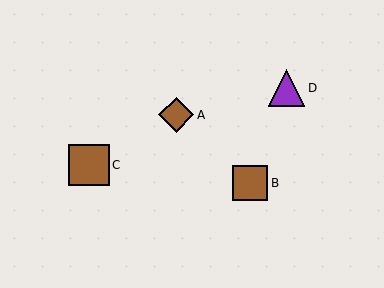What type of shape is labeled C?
Shape C is a brown square.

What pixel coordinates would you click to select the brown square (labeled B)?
Click at (250, 183) to select the brown square B.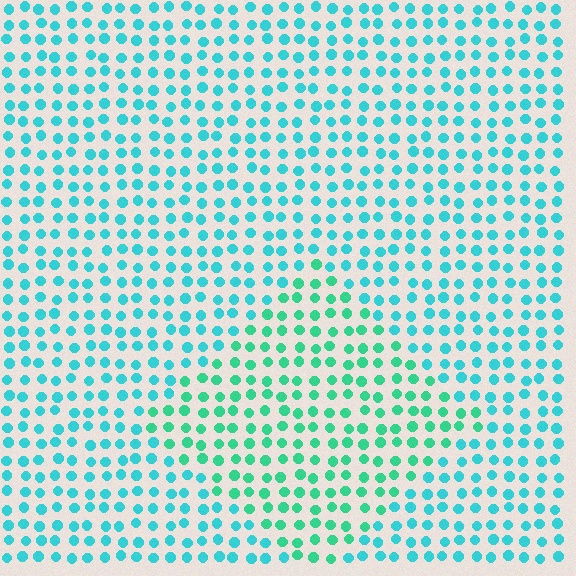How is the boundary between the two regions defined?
The boundary is defined purely by a slight shift in hue (about 28 degrees). Spacing, size, and orientation are identical on both sides.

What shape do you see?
I see a diamond.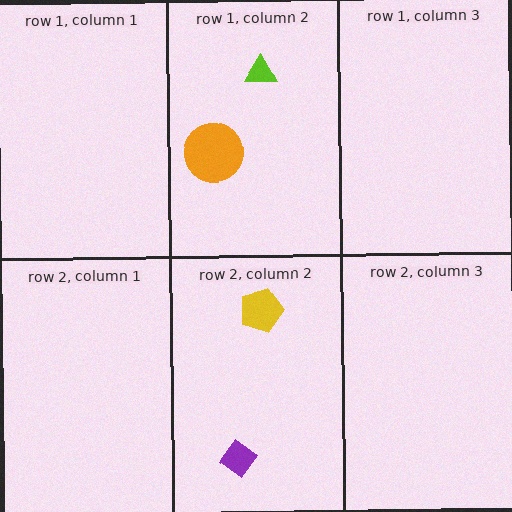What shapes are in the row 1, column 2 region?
The orange circle, the lime triangle.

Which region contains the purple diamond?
The row 2, column 2 region.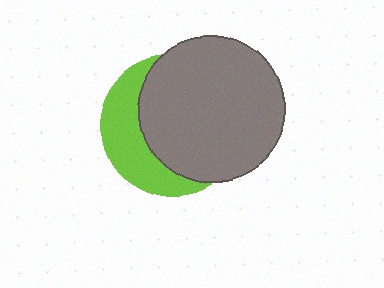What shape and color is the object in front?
The object in front is a gray circle.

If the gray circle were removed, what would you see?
You would see the complete lime circle.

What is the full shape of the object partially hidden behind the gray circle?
The partially hidden object is a lime circle.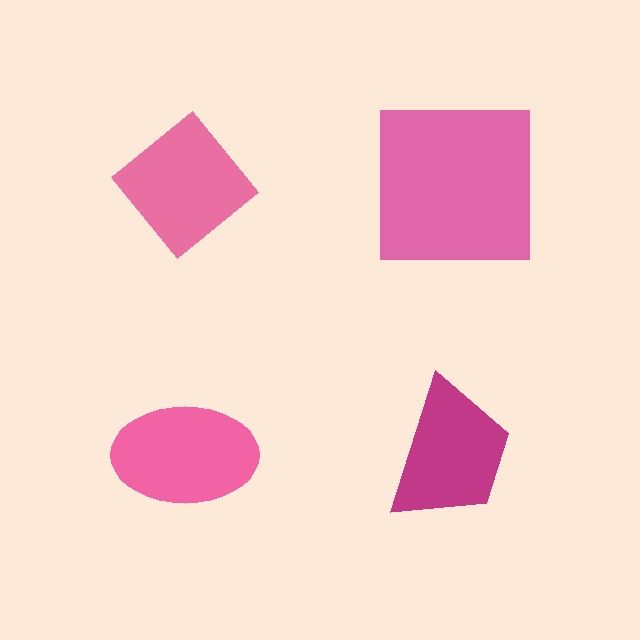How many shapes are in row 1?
2 shapes.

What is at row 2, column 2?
A magenta trapezoid.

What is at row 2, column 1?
A pink ellipse.